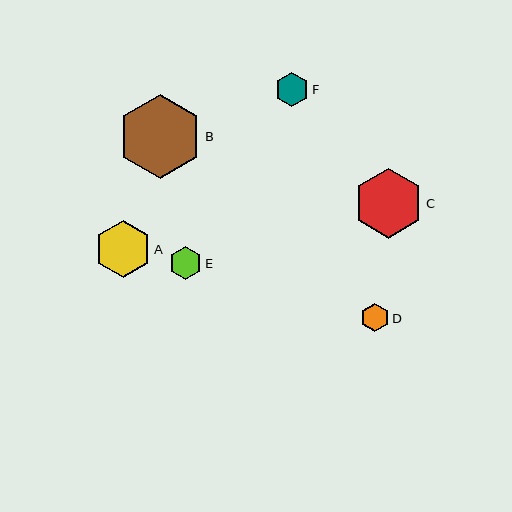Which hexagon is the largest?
Hexagon B is the largest with a size of approximately 84 pixels.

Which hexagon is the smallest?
Hexagon D is the smallest with a size of approximately 28 pixels.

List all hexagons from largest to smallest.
From largest to smallest: B, C, A, F, E, D.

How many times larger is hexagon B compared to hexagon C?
Hexagon B is approximately 1.2 times the size of hexagon C.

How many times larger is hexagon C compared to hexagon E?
Hexagon C is approximately 2.1 times the size of hexagon E.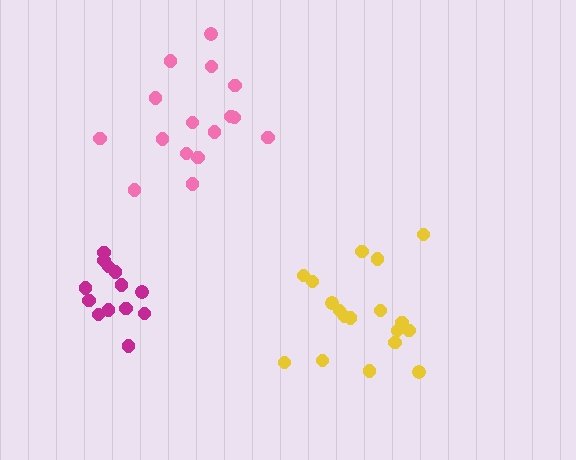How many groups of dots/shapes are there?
There are 3 groups.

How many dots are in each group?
Group 1: 16 dots, Group 2: 13 dots, Group 3: 18 dots (47 total).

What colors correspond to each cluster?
The clusters are colored: pink, magenta, yellow.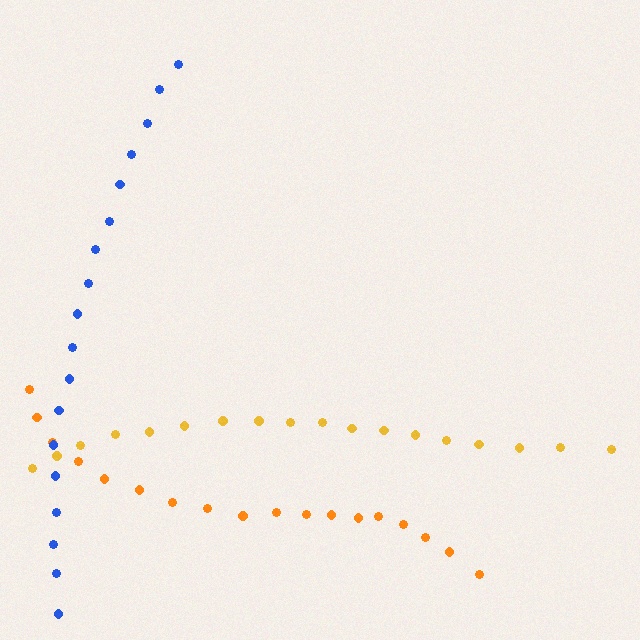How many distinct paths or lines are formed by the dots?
There are 3 distinct paths.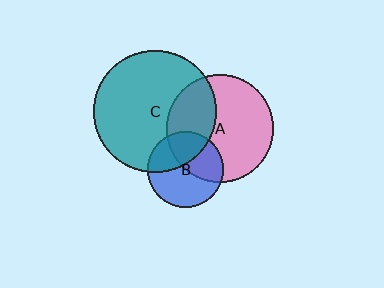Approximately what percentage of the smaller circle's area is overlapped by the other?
Approximately 45%.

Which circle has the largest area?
Circle C (teal).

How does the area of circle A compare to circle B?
Approximately 2.0 times.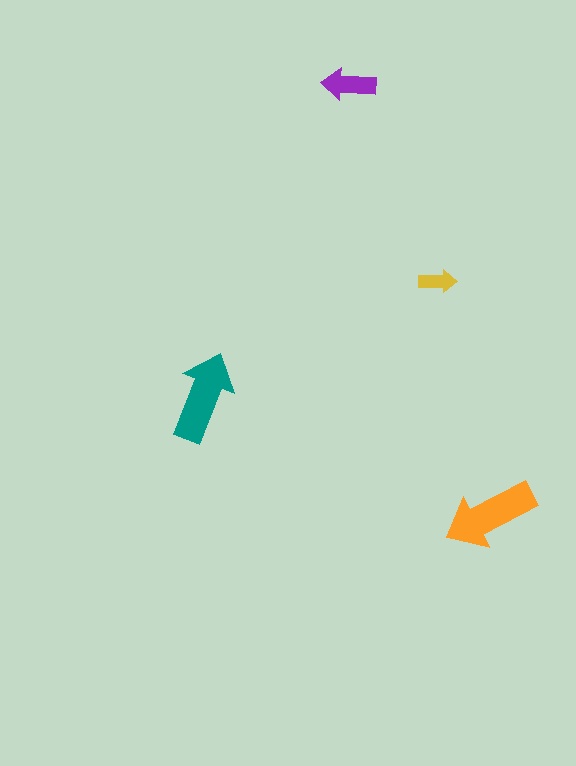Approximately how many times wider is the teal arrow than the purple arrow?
About 1.5 times wider.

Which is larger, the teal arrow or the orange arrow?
The orange one.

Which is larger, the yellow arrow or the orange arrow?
The orange one.